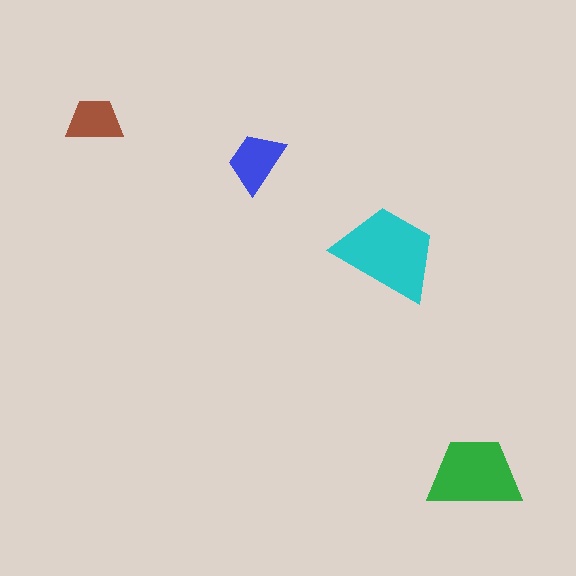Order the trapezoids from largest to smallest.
the cyan one, the green one, the blue one, the brown one.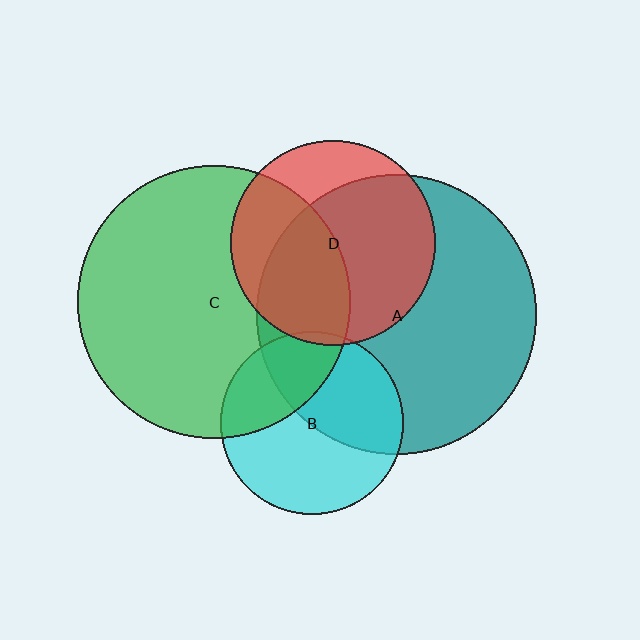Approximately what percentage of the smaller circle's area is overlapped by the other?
Approximately 45%.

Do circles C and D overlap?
Yes.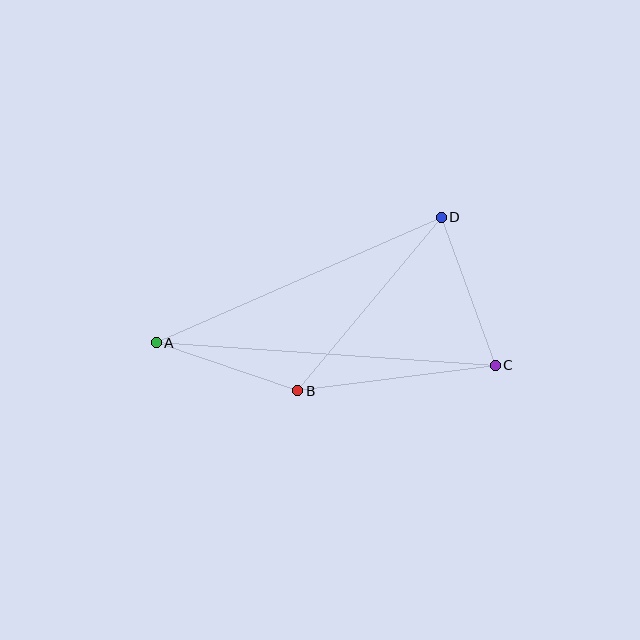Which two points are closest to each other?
Points A and B are closest to each other.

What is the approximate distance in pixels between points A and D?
The distance between A and D is approximately 311 pixels.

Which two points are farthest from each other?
Points A and C are farthest from each other.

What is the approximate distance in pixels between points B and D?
The distance between B and D is approximately 225 pixels.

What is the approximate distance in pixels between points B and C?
The distance between B and C is approximately 199 pixels.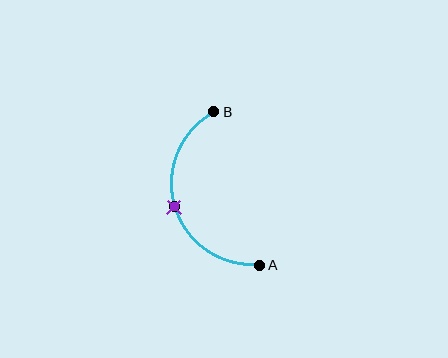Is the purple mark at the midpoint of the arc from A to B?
Yes. The purple mark lies on the arc at equal arc-length from both A and B — it is the arc midpoint.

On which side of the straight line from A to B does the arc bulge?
The arc bulges to the left of the straight line connecting A and B.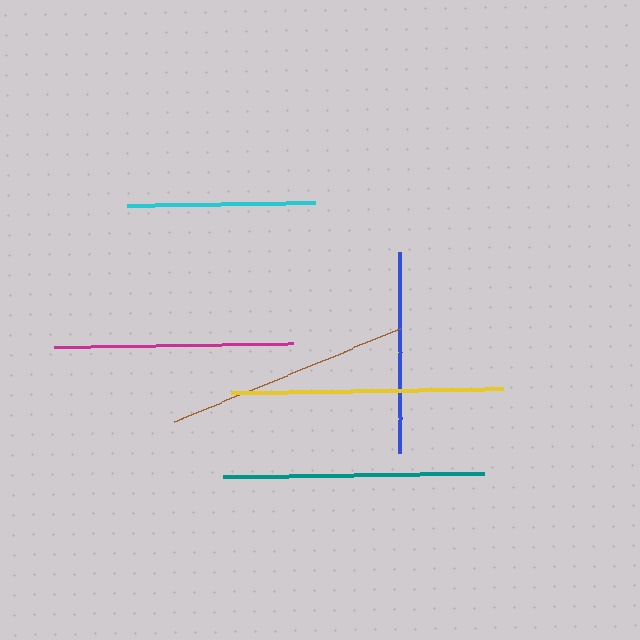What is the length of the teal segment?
The teal segment is approximately 261 pixels long.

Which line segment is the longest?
The yellow line is the longest at approximately 272 pixels.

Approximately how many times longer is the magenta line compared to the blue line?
The magenta line is approximately 1.2 times the length of the blue line.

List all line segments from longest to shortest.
From longest to shortest: yellow, teal, brown, magenta, blue, cyan.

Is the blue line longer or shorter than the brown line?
The brown line is longer than the blue line.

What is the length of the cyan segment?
The cyan segment is approximately 188 pixels long.